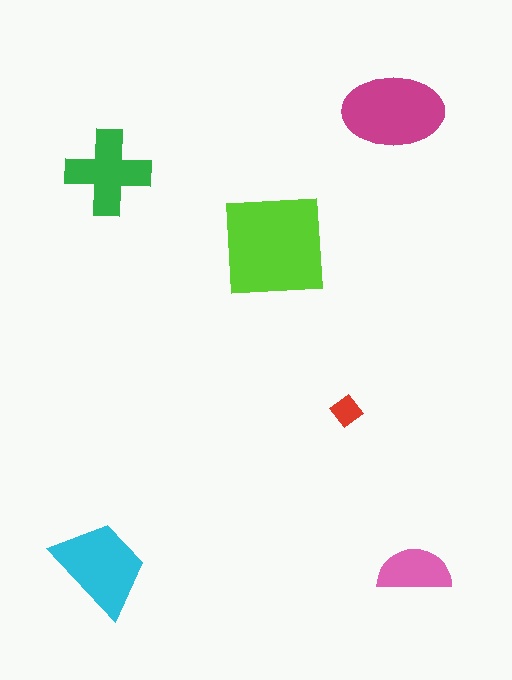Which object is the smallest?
The red diamond.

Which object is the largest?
The lime square.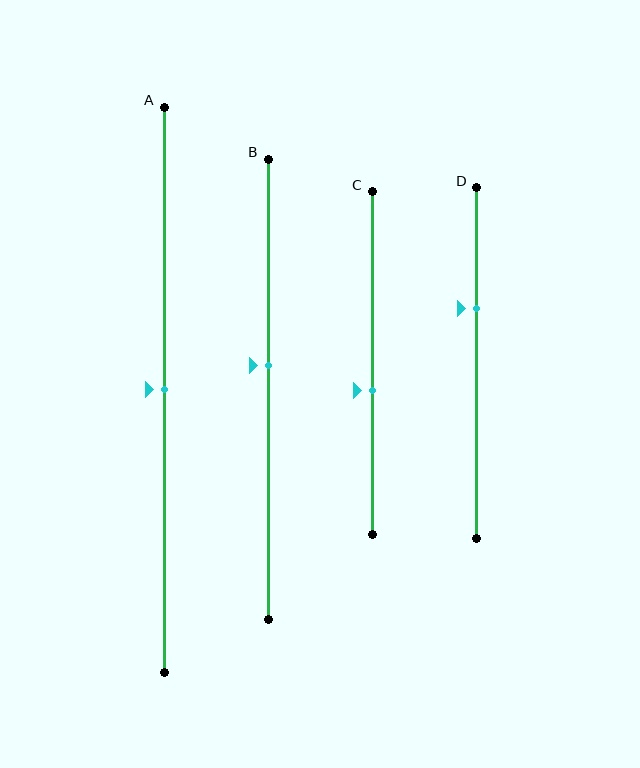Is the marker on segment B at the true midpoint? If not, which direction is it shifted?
No, the marker on segment B is shifted upward by about 5% of the segment length.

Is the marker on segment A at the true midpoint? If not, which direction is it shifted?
Yes, the marker on segment A is at the true midpoint.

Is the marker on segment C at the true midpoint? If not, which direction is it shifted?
No, the marker on segment C is shifted downward by about 8% of the segment length.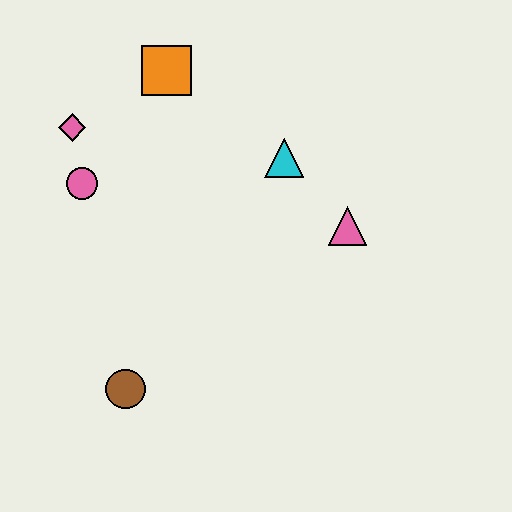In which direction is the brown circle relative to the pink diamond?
The brown circle is below the pink diamond.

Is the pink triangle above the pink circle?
No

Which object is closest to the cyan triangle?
The pink triangle is closest to the cyan triangle.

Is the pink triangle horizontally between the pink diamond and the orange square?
No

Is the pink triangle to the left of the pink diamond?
No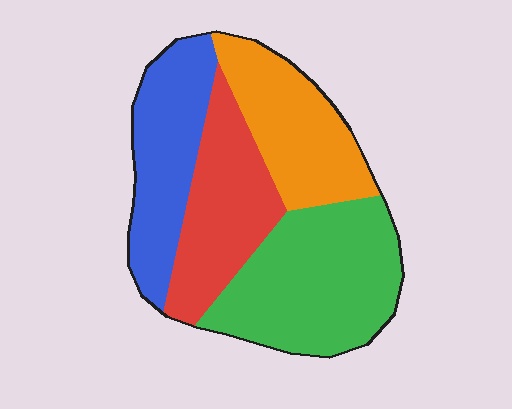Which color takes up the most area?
Green, at roughly 35%.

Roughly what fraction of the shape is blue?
Blue covers around 20% of the shape.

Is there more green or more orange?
Green.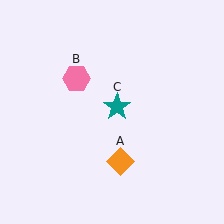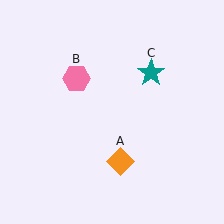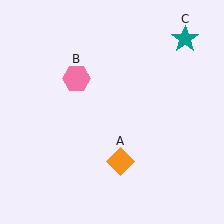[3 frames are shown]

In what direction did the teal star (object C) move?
The teal star (object C) moved up and to the right.